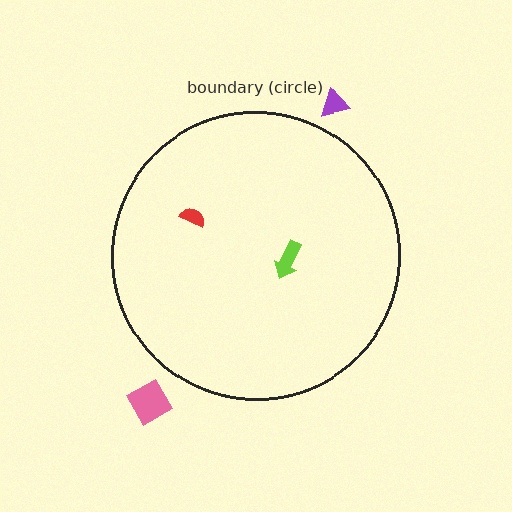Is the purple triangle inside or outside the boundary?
Outside.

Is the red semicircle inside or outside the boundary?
Inside.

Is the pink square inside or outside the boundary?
Outside.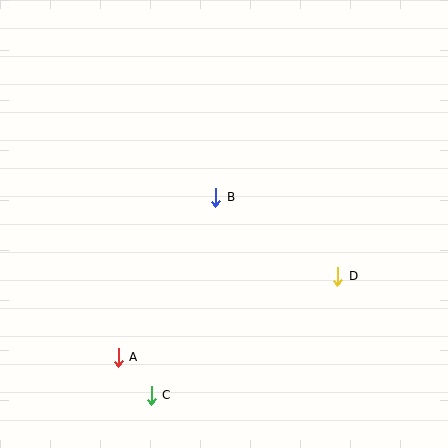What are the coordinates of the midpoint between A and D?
The midpoint between A and D is at (228, 317).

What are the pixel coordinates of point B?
Point B is at (216, 197).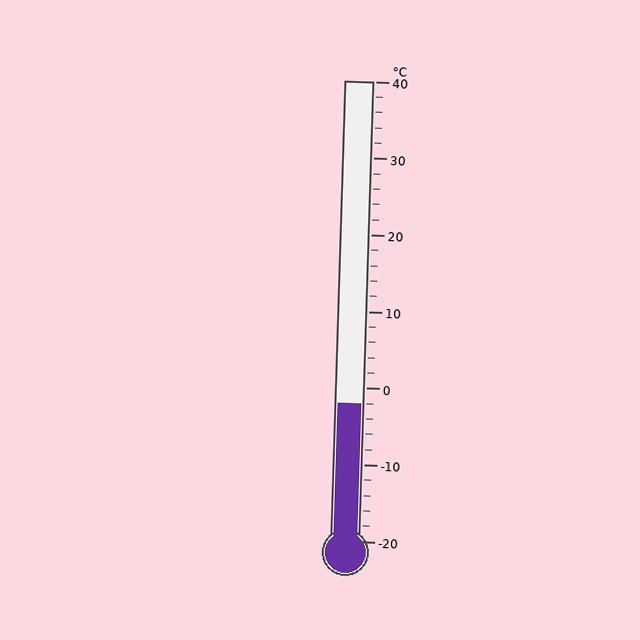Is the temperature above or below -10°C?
The temperature is above -10°C.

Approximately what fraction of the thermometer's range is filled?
The thermometer is filled to approximately 30% of its range.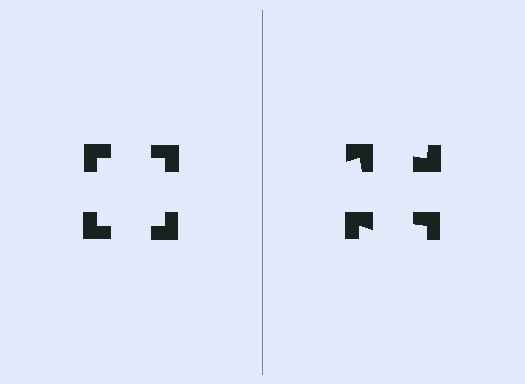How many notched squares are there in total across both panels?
8 — 4 on each side.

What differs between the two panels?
The notched squares are positioned identically on both sides; only the wedge orientations differ. On the left they align to a square; on the right they are misaligned.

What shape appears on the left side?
An illusory square.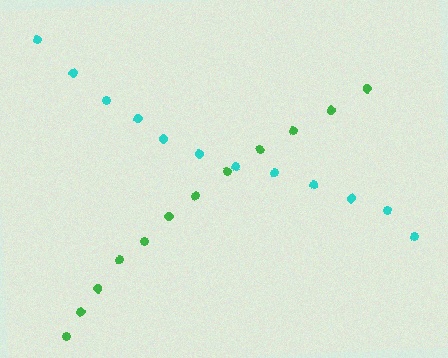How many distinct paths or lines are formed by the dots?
There are 2 distinct paths.